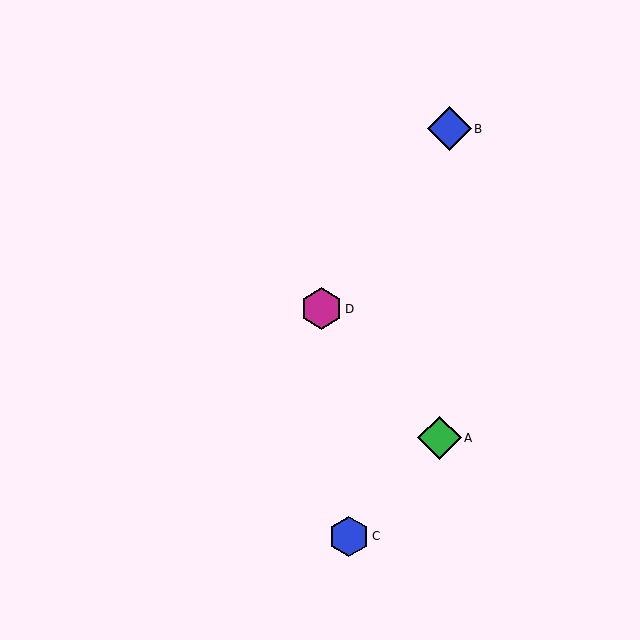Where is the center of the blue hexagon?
The center of the blue hexagon is at (349, 536).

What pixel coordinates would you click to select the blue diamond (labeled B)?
Click at (449, 129) to select the blue diamond B.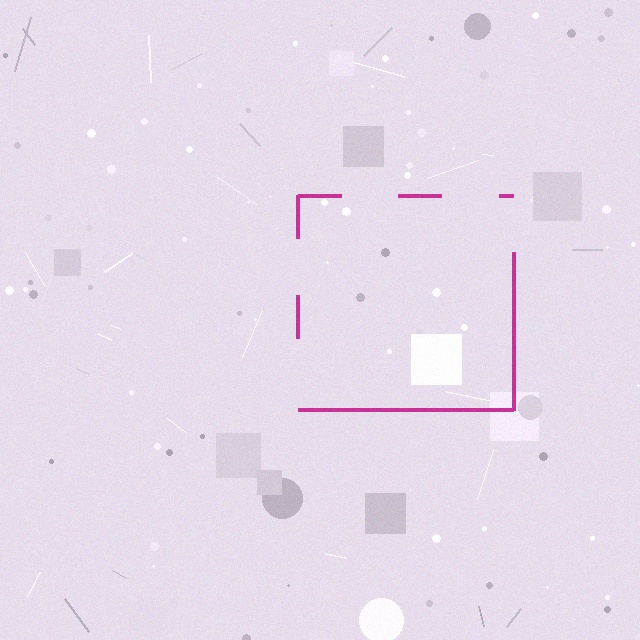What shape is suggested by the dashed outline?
The dashed outline suggests a square.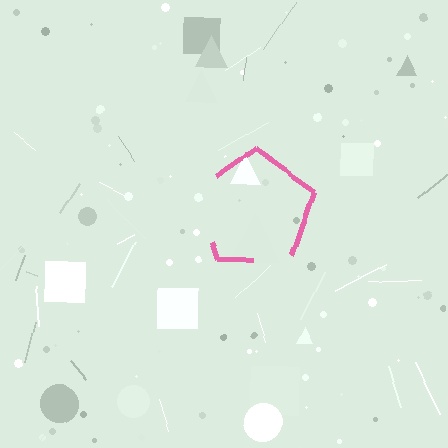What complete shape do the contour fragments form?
The contour fragments form a pentagon.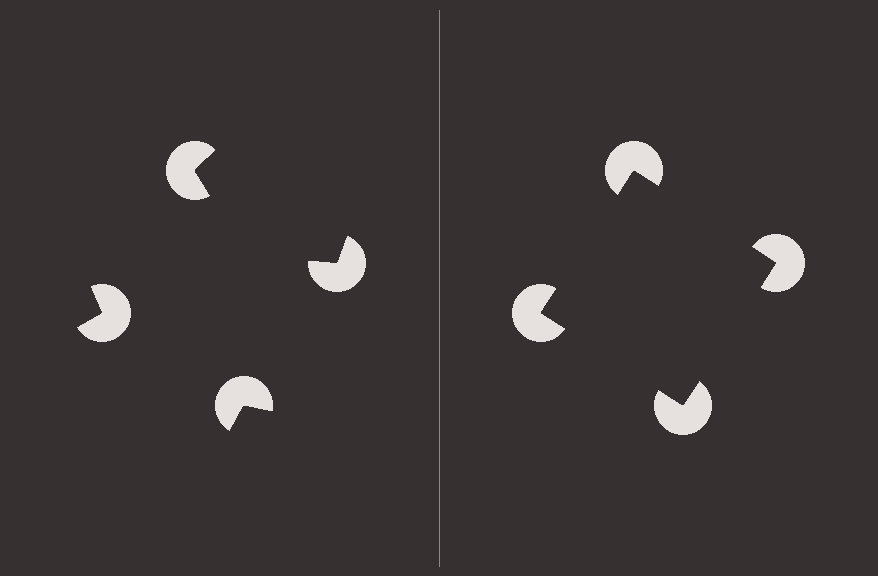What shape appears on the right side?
An illusory square.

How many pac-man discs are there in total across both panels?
8 — 4 on each side.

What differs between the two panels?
The pac-man discs are positioned identically on both sides; only the wedge orientations differ. On the right they align to a square; on the left they are misaligned.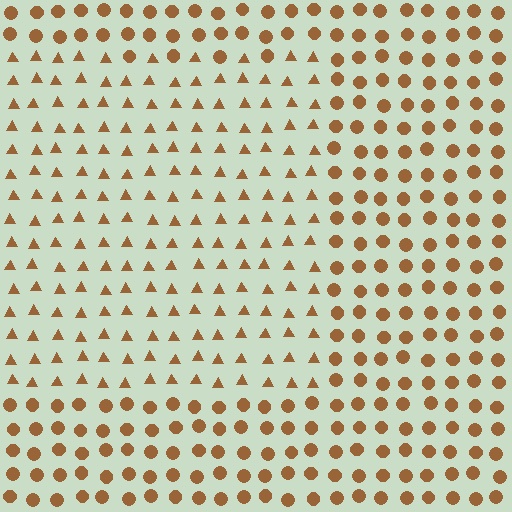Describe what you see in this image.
The image is filled with small brown elements arranged in a uniform grid. A rectangle-shaped region contains triangles, while the surrounding area contains circles. The boundary is defined purely by the change in element shape.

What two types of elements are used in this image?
The image uses triangles inside the rectangle region and circles outside it.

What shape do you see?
I see a rectangle.